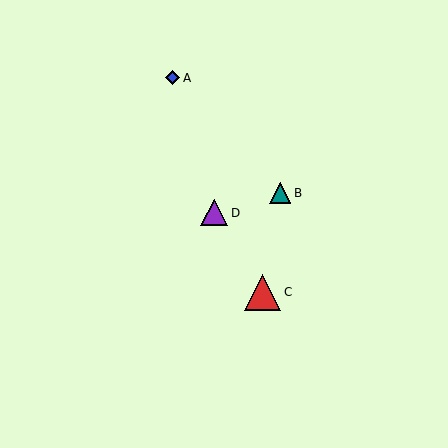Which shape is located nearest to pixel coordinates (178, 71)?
The blue diamond (labeled A) at (172, 78) is nearest to that location.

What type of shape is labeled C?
Shape C is a red triangle.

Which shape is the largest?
The red triangle (labeled C) is the largest.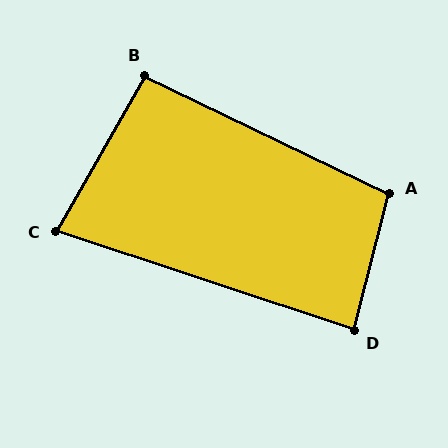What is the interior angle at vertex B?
Approximately 94 degrees (approximately right).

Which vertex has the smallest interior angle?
C, at approximately 79 degrees.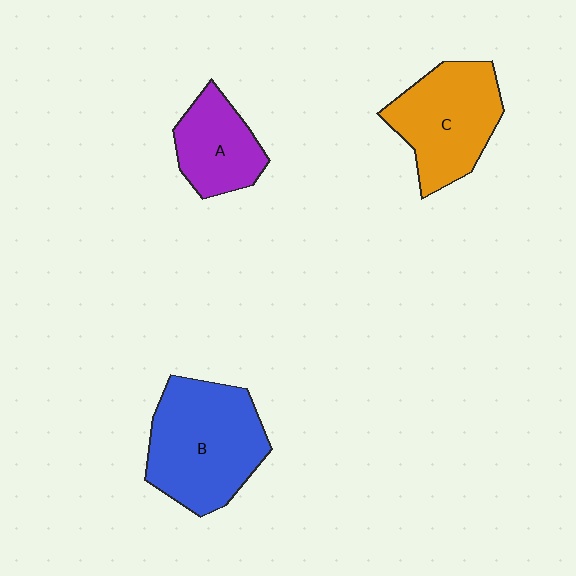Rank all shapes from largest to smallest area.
From largest to smallest: B (blue), C (orange), A (purple).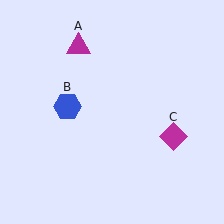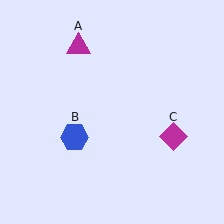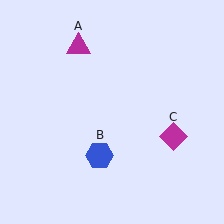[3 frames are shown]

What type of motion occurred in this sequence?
The blue hexagon (object B) rotated counterclockwise around the center of the scene.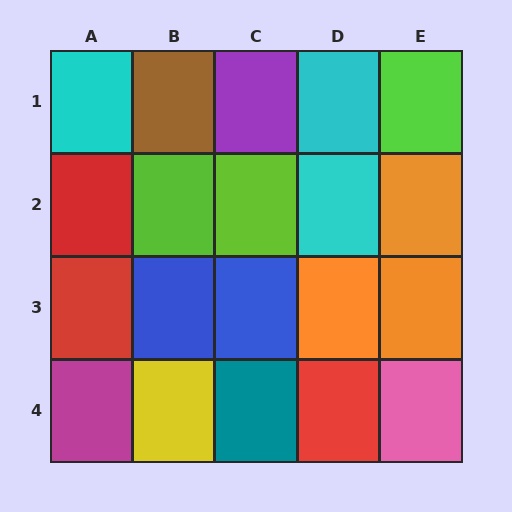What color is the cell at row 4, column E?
Pink.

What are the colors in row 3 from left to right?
Red, blue, blue, orange, orange.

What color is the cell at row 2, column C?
Lime.